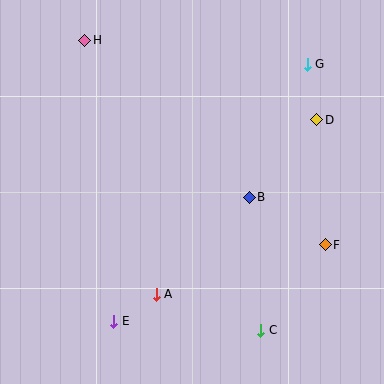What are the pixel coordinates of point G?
Point G is at (307, 64).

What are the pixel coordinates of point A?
Point A is at (156, 294).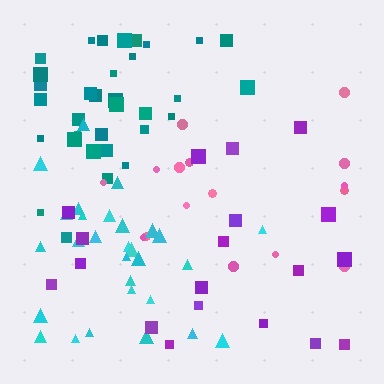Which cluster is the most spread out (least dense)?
Pink.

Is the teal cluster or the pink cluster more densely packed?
Teal.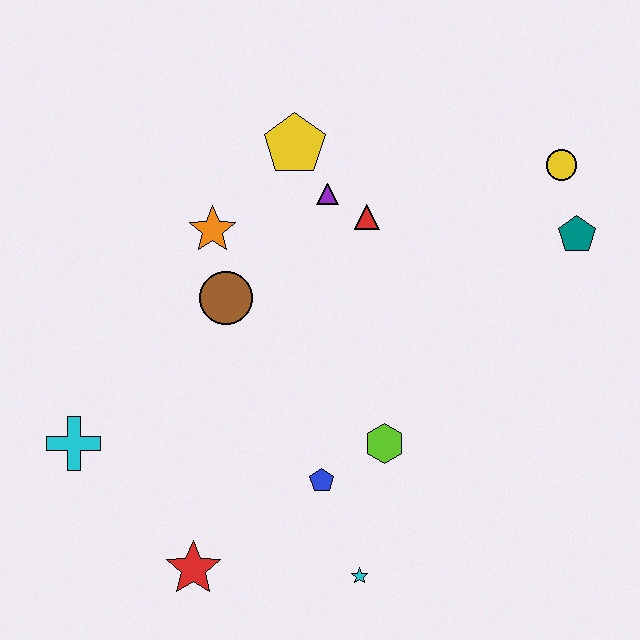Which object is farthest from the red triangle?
The red star is farthest from the red triangle.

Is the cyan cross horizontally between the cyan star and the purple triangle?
No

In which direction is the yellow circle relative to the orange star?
The yellow circle is to the right of the orange star.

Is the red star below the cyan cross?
Yes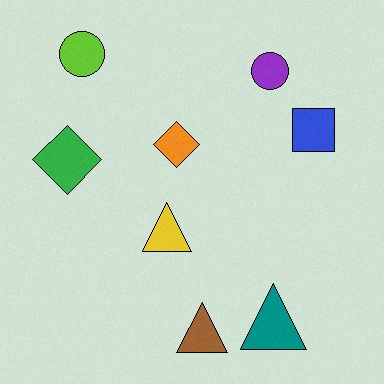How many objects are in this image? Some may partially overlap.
There are 8 objects.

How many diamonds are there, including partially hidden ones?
There are 2 diamonds.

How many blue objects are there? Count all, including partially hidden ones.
There is 1 blue object.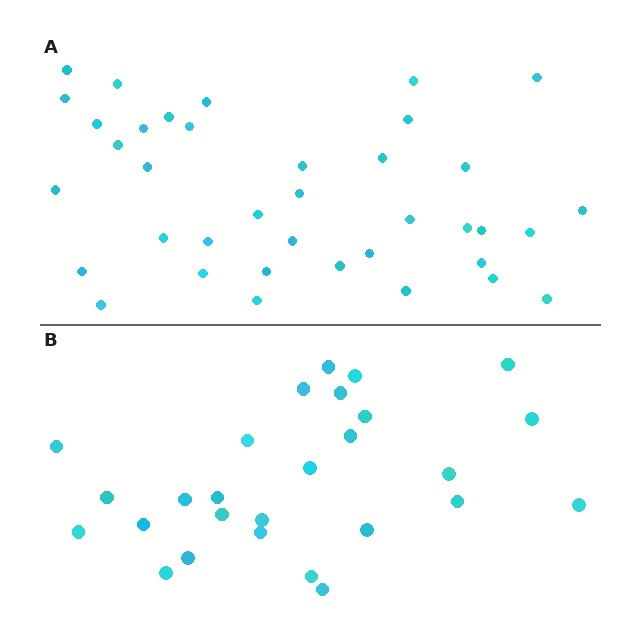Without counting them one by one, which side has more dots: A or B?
Region A (the top region) has more dots.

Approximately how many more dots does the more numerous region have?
Region A has roughly 12 or so more dots than region B.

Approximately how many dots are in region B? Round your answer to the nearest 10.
About 30 dots. (The exact count is 27, which rounds to 30.)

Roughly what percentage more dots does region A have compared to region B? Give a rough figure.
About 40% more.